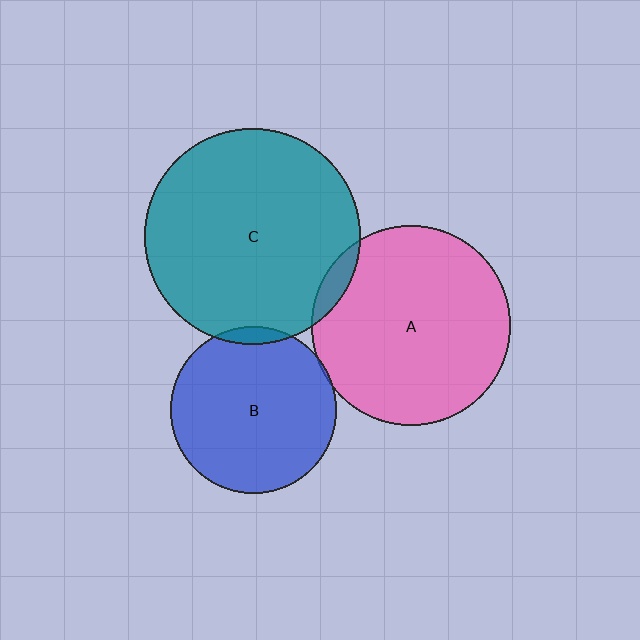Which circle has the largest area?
Circle C (teal).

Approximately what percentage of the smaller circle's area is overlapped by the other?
Approximately 5%.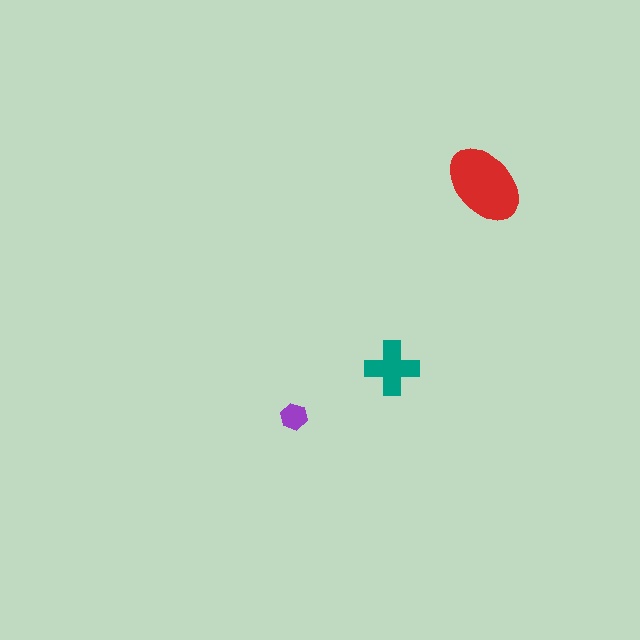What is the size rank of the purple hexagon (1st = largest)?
3rd.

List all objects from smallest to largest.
The purple hexagon, the teal cross, the red ellipse.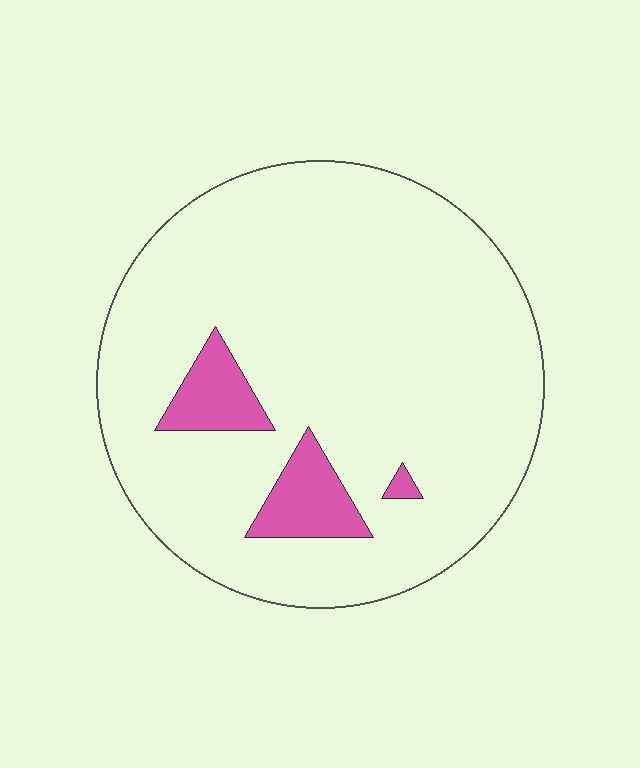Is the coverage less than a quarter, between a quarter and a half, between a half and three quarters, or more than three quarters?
Less than a quarter.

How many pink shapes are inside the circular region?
3.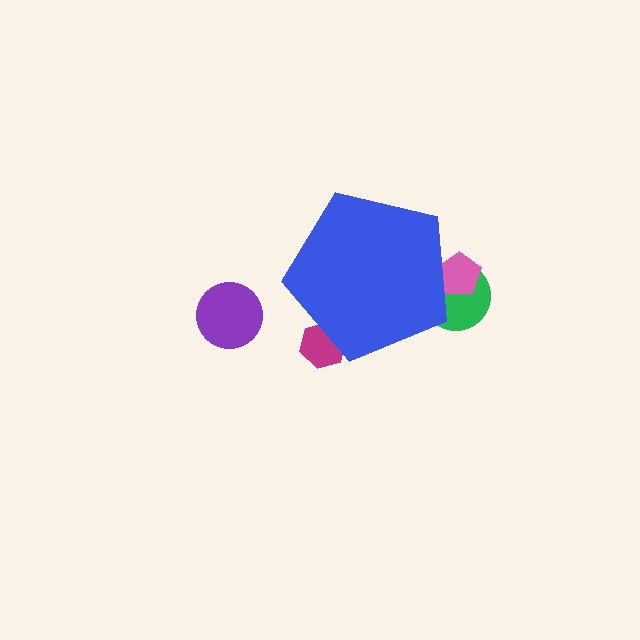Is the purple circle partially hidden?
No, the purple circle is fully visible.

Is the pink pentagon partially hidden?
Yes, the pink pentagon is partially hidden behind the blue pentagon.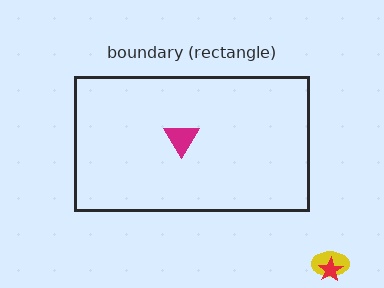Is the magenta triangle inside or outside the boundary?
Inside.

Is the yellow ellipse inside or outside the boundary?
Outside.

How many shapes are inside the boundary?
1 inside, 2 outside.